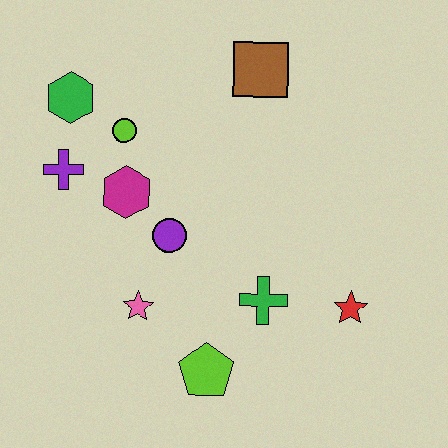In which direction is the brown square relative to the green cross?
The brown square is above the green cross.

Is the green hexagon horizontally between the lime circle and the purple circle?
No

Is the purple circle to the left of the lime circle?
No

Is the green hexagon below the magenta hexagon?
No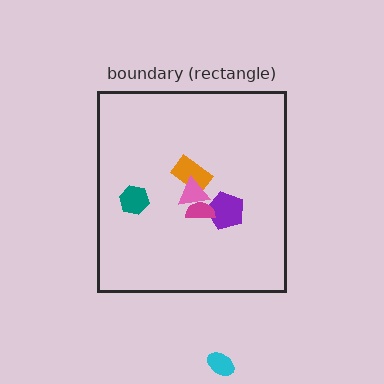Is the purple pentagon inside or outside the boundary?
Inside.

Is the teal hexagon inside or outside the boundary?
Inside.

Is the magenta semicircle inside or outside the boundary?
Inside.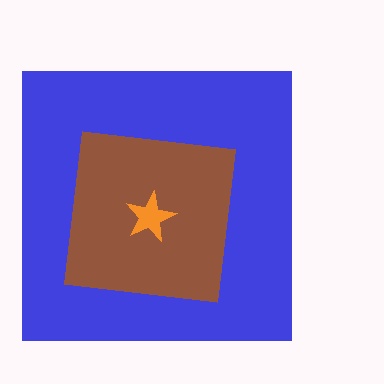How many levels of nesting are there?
3.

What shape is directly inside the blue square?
The brown square.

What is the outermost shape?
The blue square.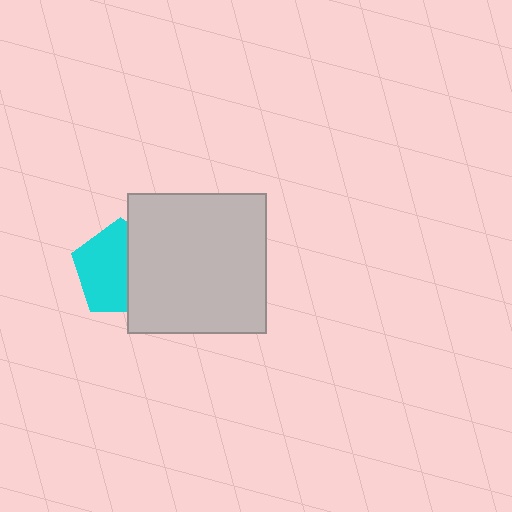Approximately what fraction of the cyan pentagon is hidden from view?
Roughly 41% of the cyan pentagon is hidden behind the light gray square.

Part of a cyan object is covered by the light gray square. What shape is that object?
It is a pentagon.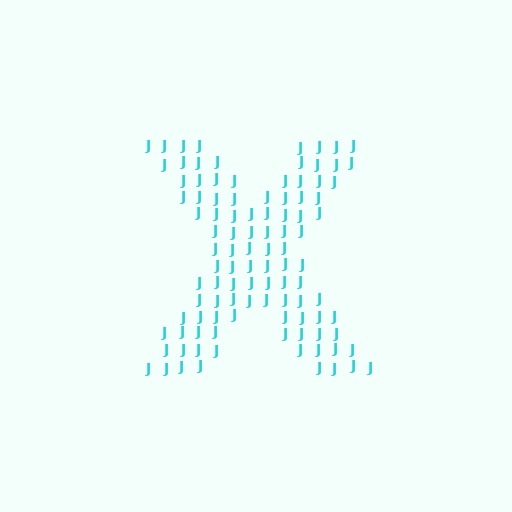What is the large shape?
The large shape is the letter X.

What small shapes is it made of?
It is made of small letter J's.